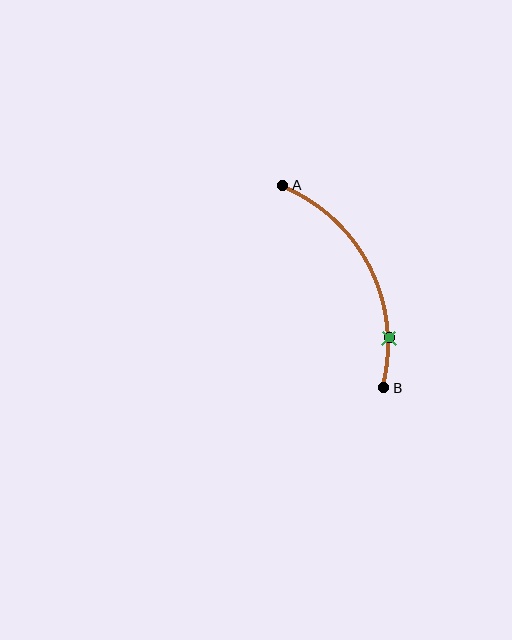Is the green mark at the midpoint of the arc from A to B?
No. The green mark lies on the arc but is closer to endpoint B. The arc midpoint would be at the point on the curve equidistant along the arc from both A and B.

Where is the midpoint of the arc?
The arc midpoint is the point on the curve farthest from the straight line joining A and B. It sits to the right of that line.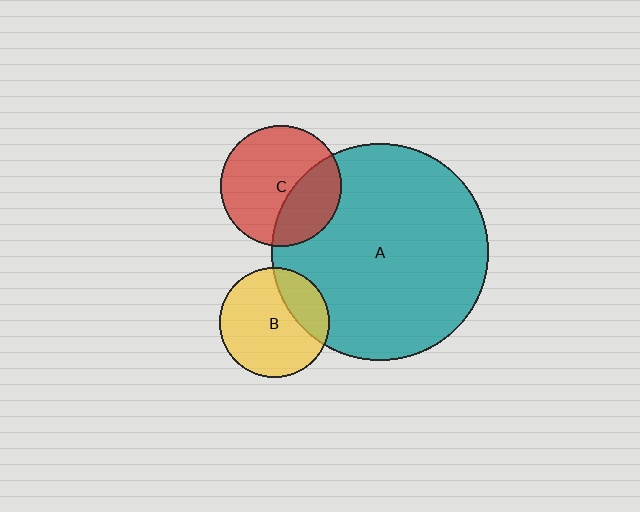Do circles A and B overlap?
Yes.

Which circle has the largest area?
Circle A (teal).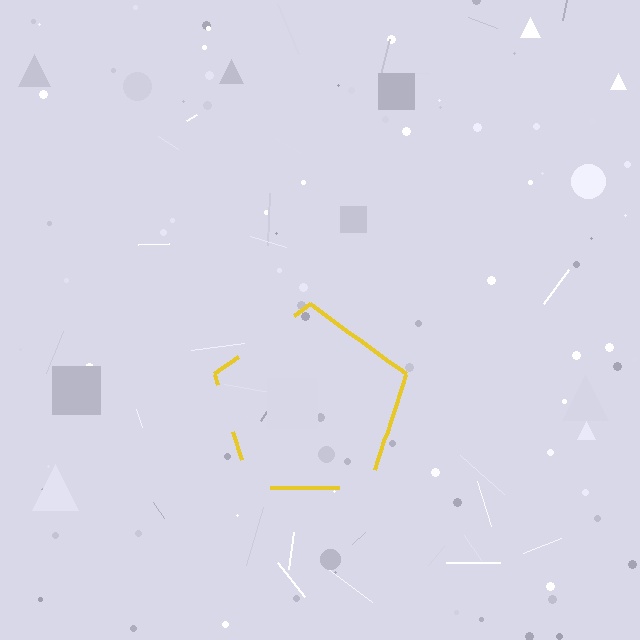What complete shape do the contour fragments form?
The contour fragments form a pentagon.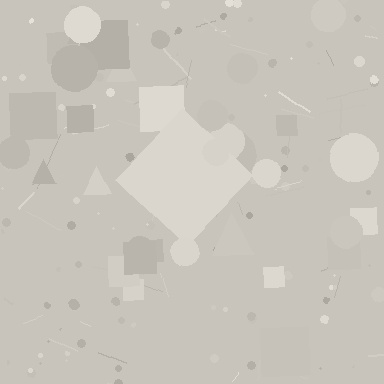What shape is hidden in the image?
A diamond is hidden in the image.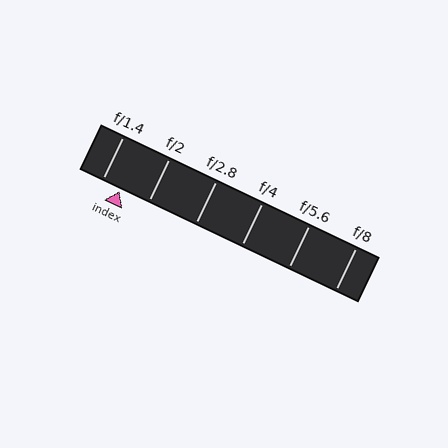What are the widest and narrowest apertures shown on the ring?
The widest aperture shown is f/1.4 and the narrowest is f/8.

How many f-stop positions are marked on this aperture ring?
There are 6 f-stop positions marked.